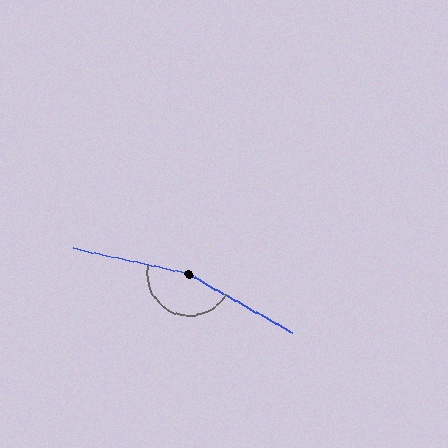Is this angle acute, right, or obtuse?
It is obtuse.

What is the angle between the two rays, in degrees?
Approximately 163 degrees.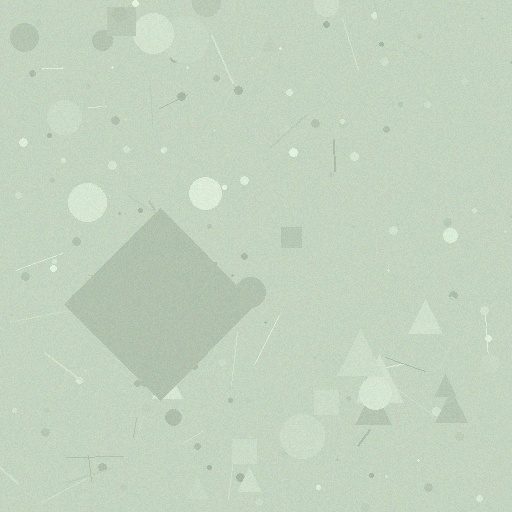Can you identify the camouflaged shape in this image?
The camouflaged shape is a diamond.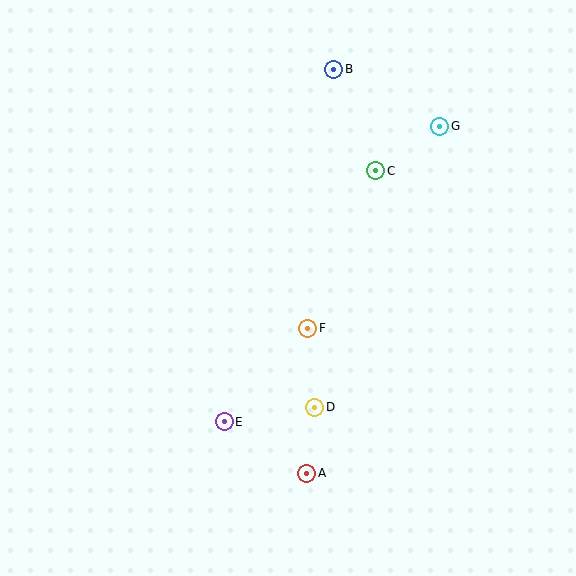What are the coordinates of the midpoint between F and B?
The midpoint between F and B is at (321, 199).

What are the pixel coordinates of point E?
Point E is at (224, 422).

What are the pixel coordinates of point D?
Point D is at (315, 407).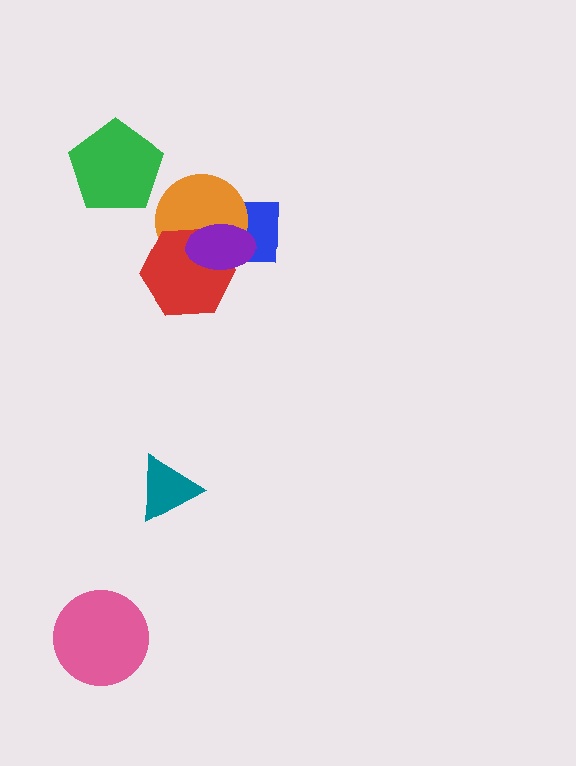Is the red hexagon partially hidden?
Yes, it is partially covered by another shape.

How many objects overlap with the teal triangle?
0 objects overlap with the teal triangle.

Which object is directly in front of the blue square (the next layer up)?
The orange circle is directly in front of the blue square.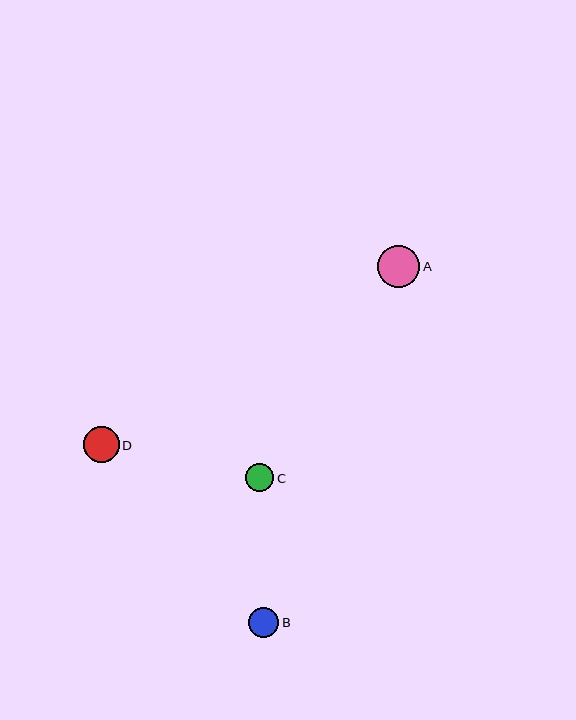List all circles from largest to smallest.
From largest to smallest: A, D, B, C.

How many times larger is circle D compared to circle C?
Circle D is approximately 1.3 times the size of circle C.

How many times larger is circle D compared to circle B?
Circle D is approximately 1.2 times the size of circle B.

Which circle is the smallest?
Circle C is the smallest with a size of approximately 28 pixels.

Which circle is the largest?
Circle A is the largest with a size of approximately 42 pixels.